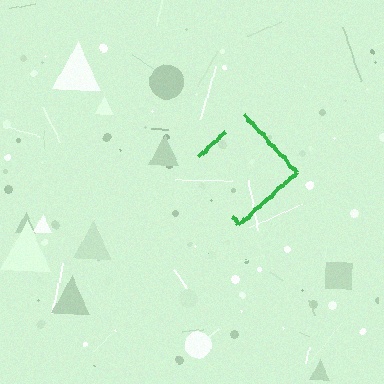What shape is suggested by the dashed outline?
The dashed outline suggests a diamond.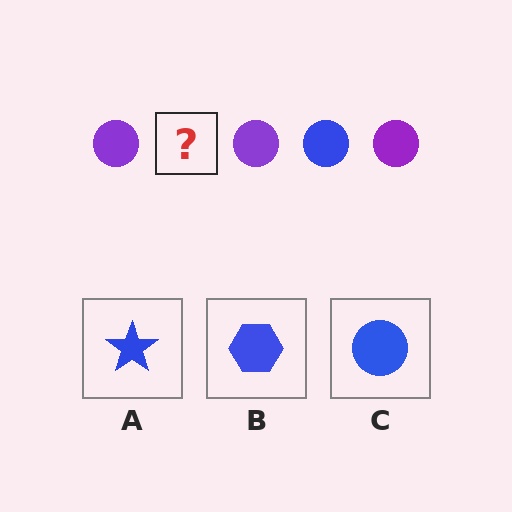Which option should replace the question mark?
Option C.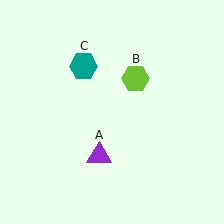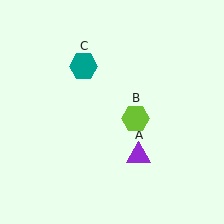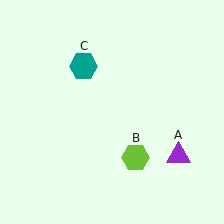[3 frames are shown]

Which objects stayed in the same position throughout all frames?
Teal hexagon (object C) remained stationary.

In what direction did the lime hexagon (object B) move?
The lime hexagon (object B) moved down.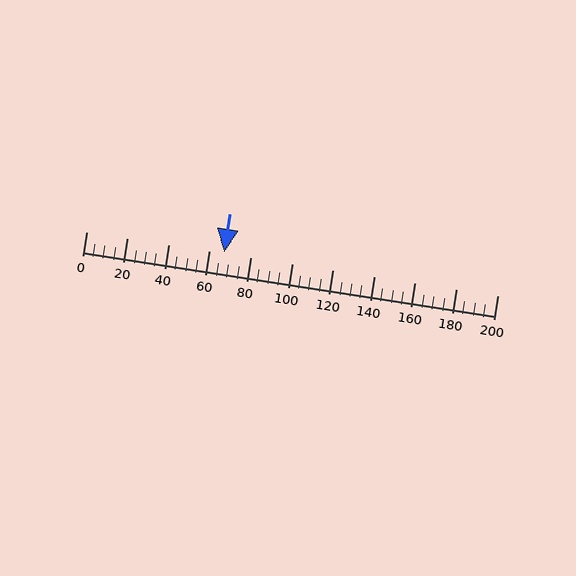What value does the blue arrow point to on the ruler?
The blue arrow points to approximately 67.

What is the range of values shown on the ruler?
The ruler shows values from 0 to 200.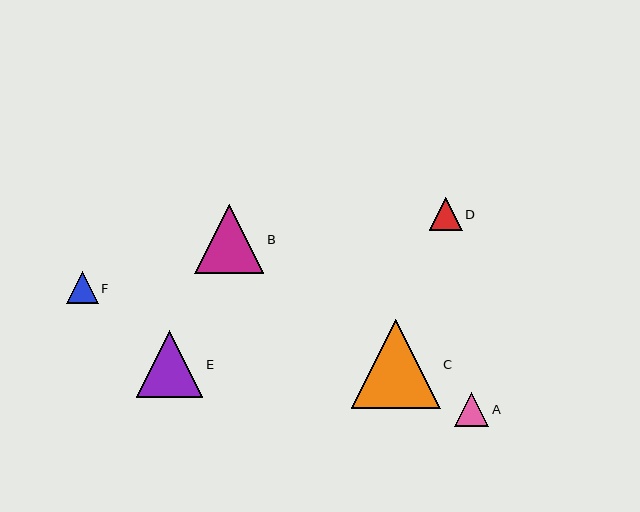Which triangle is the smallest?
Triangle F is the smallest with a size of approximately 32 pixels.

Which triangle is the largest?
Triangle C is the largest with a size of approximately 89 pixels.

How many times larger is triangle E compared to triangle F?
Triangle E is approximately 2.1 times the size of triangle F.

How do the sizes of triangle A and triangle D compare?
Triangle A and triangle D are approximately the same size.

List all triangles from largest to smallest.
From largest to smallest: C, B, E, A, D, F.